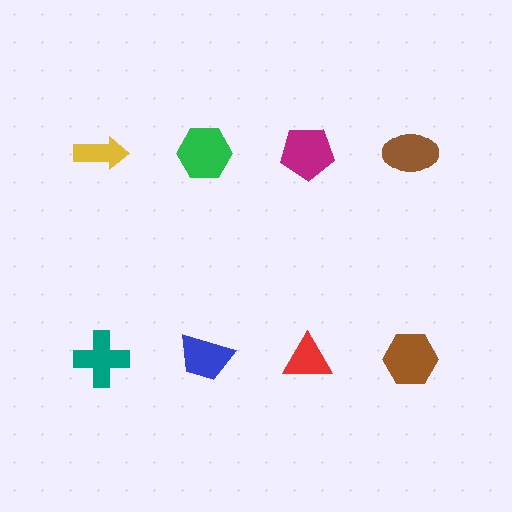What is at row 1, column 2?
A green hexagon.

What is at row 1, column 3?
A magenta pentagon.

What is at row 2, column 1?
A teal cross.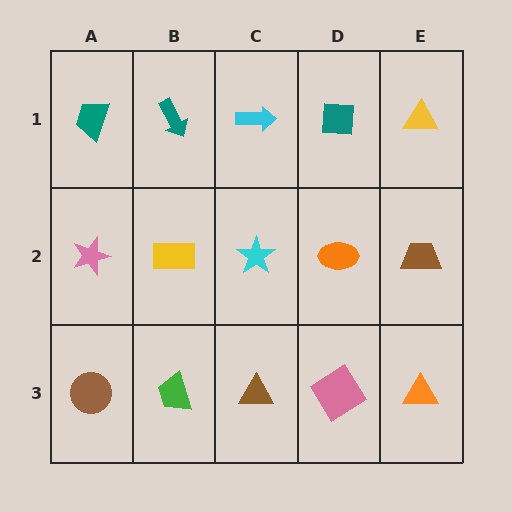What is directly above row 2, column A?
A teal trapezoid.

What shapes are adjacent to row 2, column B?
A teal arrow (row 1, column B), a green trapezoid (row 3, column B), a pink star (row 2, column A), a cyan star (row 2, column C).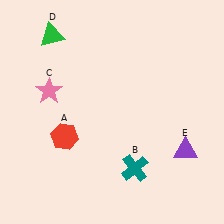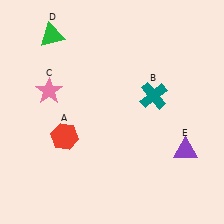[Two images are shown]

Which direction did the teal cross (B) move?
The teal cross (B) moved up.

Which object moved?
The teal cross (B) moved up.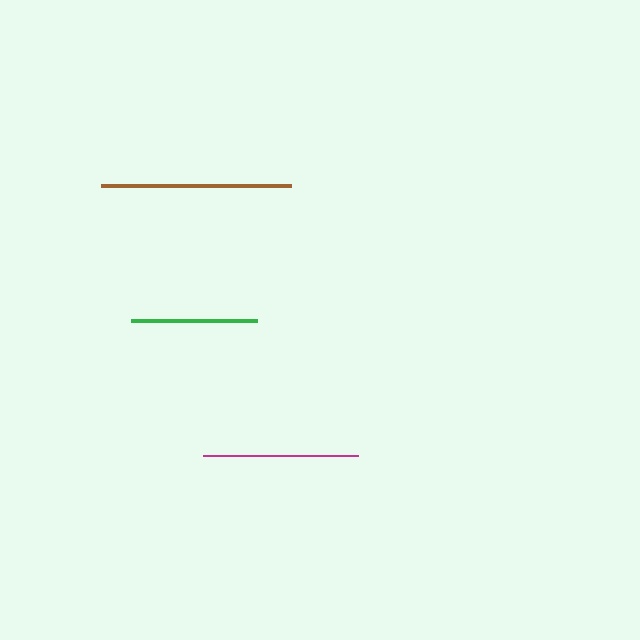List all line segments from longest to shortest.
From longest to shortest: brown, magenta, green.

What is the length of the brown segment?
The brown segment is approximately 190 pixels long.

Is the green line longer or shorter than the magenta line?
The magenta line is longer than the green line.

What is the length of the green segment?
The green segment is approximately 125 pixels long.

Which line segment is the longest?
The brown line is the longest at approximately 190 pixels.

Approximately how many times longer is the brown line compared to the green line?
The brown line is approximately 1.5 times the length of the green line.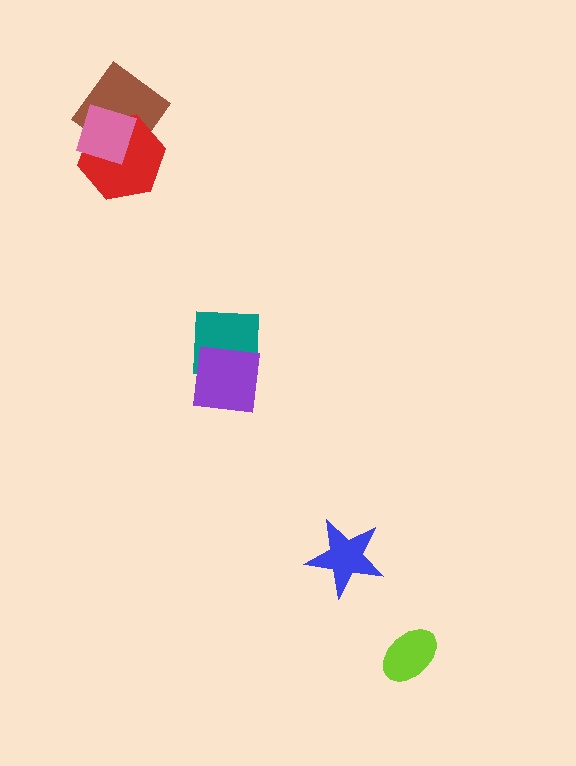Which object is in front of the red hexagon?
The pink diamond is in front of the red hexagon.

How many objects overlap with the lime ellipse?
0 objects overlap with the lime ellipse.